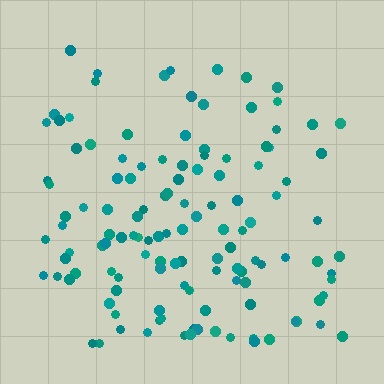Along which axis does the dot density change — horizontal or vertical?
Vertical.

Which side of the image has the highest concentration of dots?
The bottom.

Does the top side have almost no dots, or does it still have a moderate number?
Still a moderate number, just noticeably fewer than the bottom.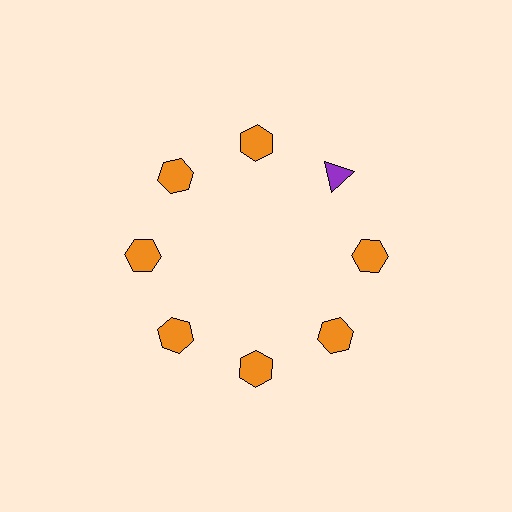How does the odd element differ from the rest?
It differs in both color (purple instead of orange) and shape (triangle instead of hexagon).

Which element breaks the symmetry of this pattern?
The purple triangle at roughly the 2 o'clock position breaks the symmetry. All other shapes are orange hexagons.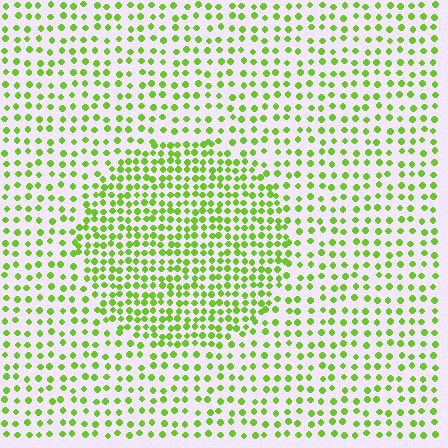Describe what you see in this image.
The image contains small lime elements arranged at two different densities. A circle-shaped region is visible where the elements are more densely packed than the surrounding area.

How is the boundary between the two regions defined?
The boundary is defined by a change in element density (approximately 1.9x ratio). All elements are the same color, size, and shape.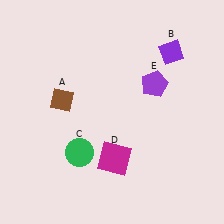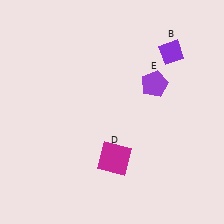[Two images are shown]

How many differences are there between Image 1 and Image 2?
There are 2 differences between the two images.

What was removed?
The brown diamond (A), the green circle (C) were removed in Image 2.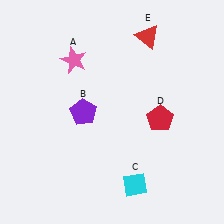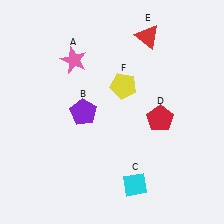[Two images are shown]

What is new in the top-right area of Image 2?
A yellow pentagon (F) was added in the top-right area of Image 2.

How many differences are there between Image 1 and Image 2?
There is 1 difference between the two images.